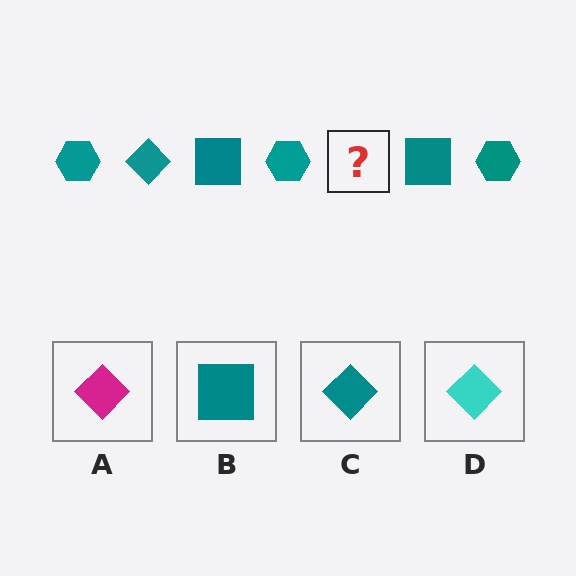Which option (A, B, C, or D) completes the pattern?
C.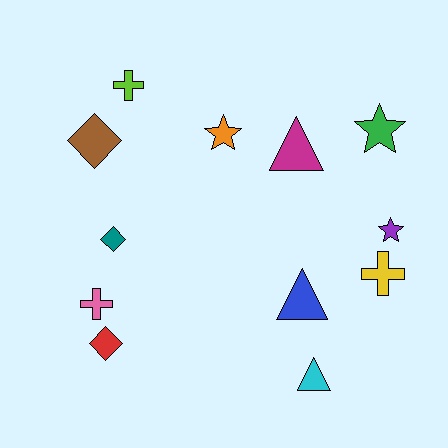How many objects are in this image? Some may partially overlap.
There are 12 objects.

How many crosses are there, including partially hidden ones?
There are 3 crosses.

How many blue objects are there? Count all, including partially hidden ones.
There is 1 blue object.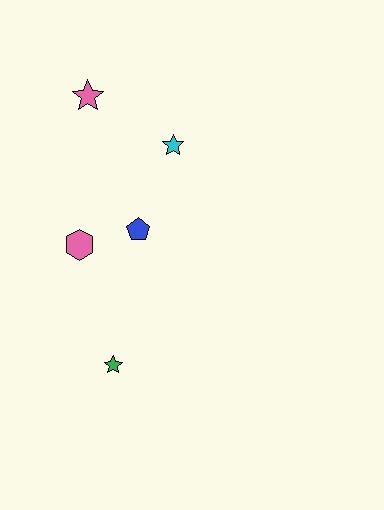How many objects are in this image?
There are 5 objects.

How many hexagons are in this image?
There is 1 hexagon.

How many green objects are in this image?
There is 1 green object.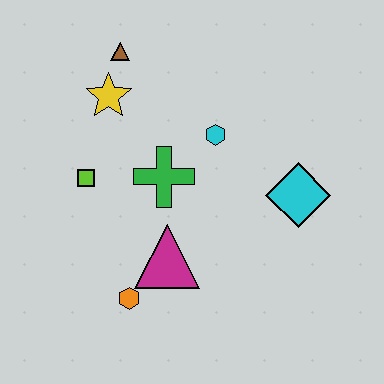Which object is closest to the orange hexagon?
The magenta triangle is closest to the orange hexagon.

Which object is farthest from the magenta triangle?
The brown triangle is farthest from the magenta triangle.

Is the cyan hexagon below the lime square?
No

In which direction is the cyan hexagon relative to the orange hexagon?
The cyan hexagon is above the orange hexagon.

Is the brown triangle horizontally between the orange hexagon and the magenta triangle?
No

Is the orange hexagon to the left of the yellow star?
No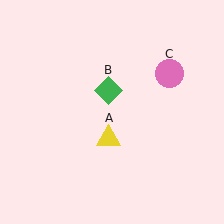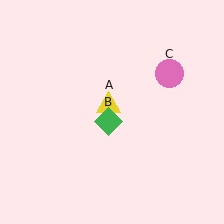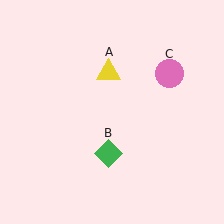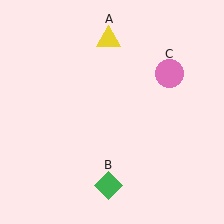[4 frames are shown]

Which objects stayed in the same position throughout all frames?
Pink circle (object C) remained stationary.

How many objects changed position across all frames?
2 objects changed position: yellow triangle (object A), green diamond (object B).